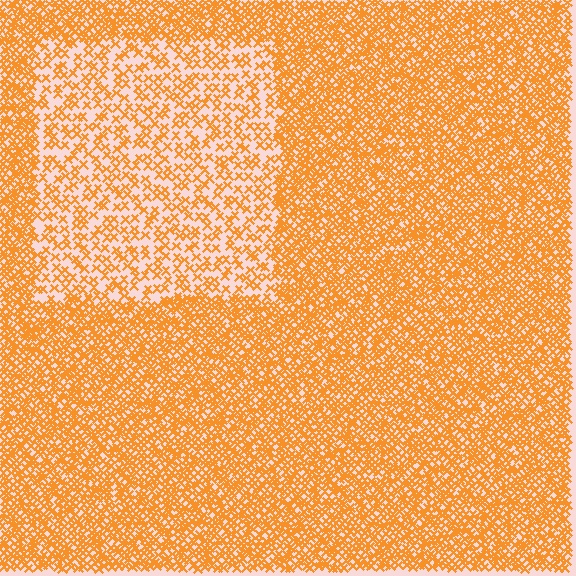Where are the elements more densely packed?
The elements are more densely packed outside the rectangle boundary.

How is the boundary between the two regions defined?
The boundary is defined by a change in element density (approximately 2.3x ratio). All elements are the same color, size, and shape.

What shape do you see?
I see a rectangle.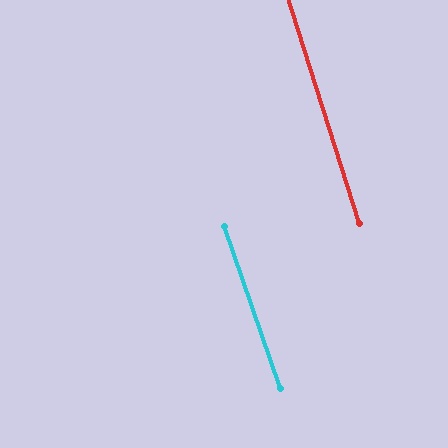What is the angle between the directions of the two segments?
Approximately 1 degree.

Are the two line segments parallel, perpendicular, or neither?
Parallel — their directions differ by only 1.4°.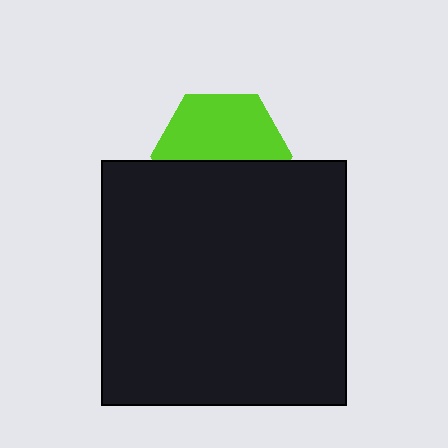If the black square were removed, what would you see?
You would see the complete lime hexagon.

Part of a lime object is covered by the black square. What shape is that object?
It is a hexagon.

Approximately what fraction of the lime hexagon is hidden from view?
Roughly 46% of the lime hexagon is hidden behind the black square.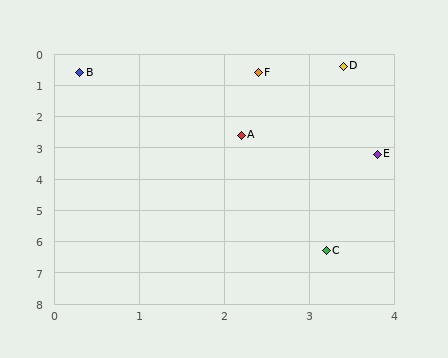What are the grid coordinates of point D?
Point D is at approximately (3.4, 0.4).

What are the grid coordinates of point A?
Point A is at approximately (2.2, 2.6).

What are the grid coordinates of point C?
Point C is at approximately (3.2, 6.3).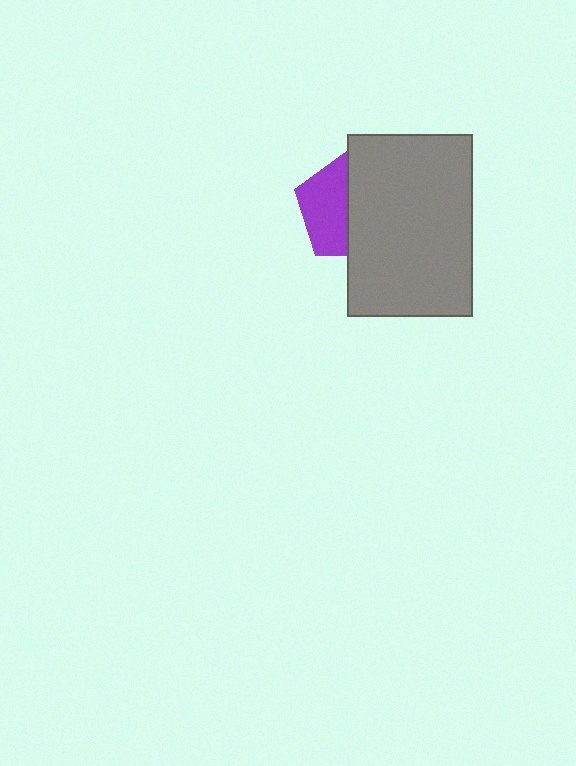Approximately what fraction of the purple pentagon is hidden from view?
Roughly 54% of the purple pentagon is hidden behind the gray rectangle.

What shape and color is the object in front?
The object in front is a gray rectangle.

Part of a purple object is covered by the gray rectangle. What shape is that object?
It is a pentagon.